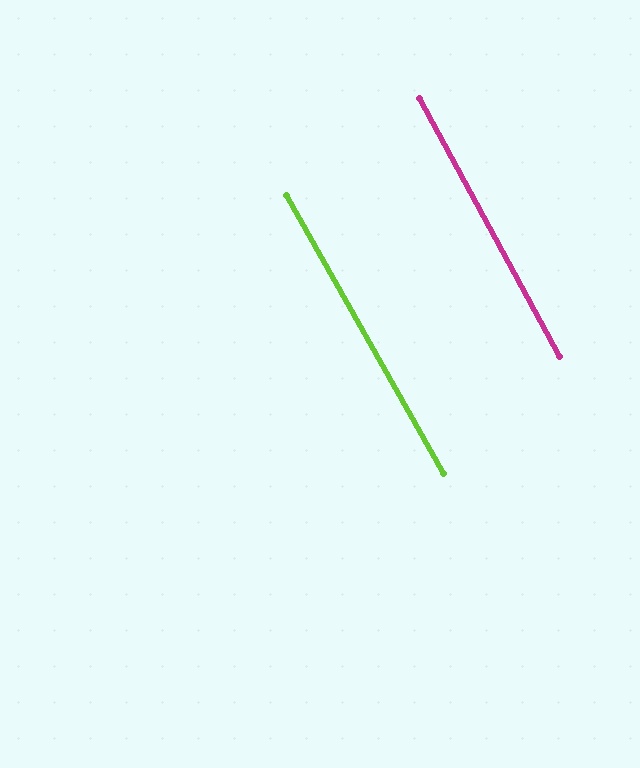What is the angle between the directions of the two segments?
Approximately 1 degree.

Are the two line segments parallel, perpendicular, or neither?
Parallel — their directions differ by only 0.8°.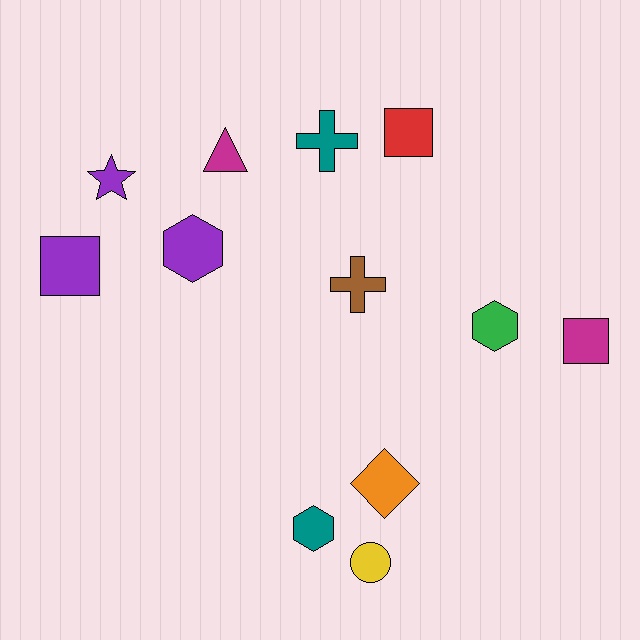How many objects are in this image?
There are 12 objects.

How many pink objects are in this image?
There are no pink objects.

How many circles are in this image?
There is 1 circle.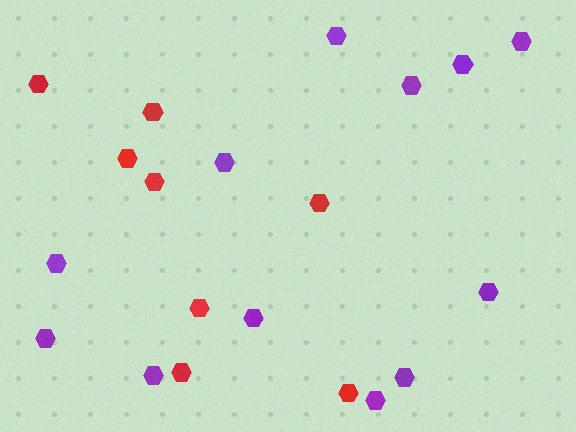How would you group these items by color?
There are 2 groups: one group of red hexagons (8) and one group of purple hexagons (12).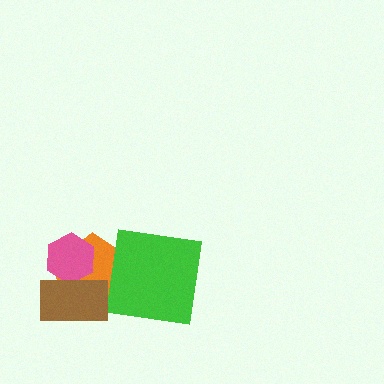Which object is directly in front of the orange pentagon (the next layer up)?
The pink hexagon is directly in front of the orange pentagon.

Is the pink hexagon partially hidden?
Yes, it is partially covered by another shape.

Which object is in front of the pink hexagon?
The brown rectangle is in front of the pink hexagon.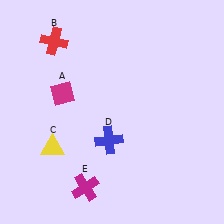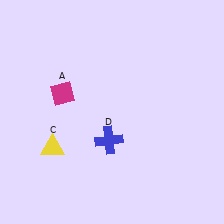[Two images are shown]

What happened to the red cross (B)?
The red cross (B) was removed in Image 2. It was in the top-left area of Image 1.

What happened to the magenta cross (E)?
The magenta cross (E) was removed in Image 2. It was in the bottom-left area of Image 1.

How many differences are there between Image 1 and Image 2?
There are 2 differences between the two images.